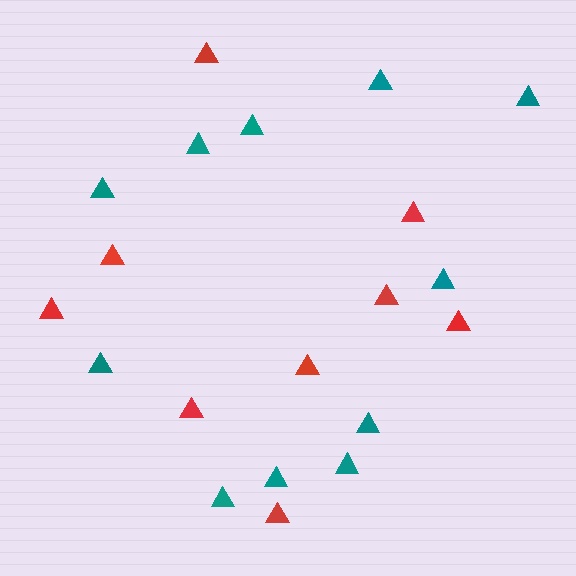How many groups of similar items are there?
There are 2 groups: one group of teal triangles (11) and one group of red triangles (9).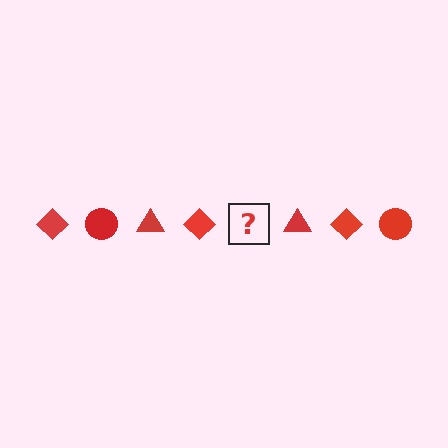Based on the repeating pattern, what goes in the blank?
The blank should be a red circle.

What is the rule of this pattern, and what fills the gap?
The rule is that the pattern cycles through diamond, circle, triangle shapes in red. The gap should be filled with a red circle.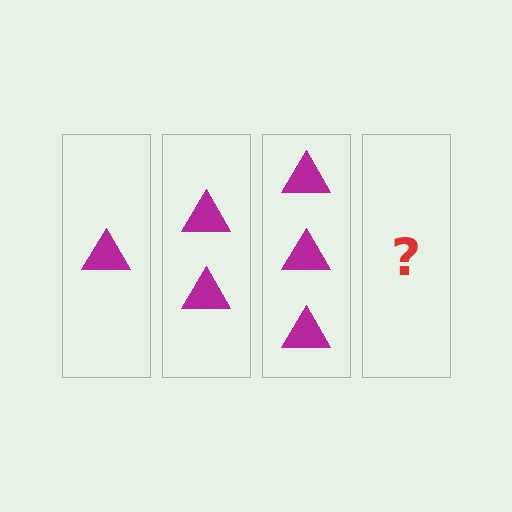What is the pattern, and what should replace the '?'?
The pattern is that each step adds one more triangle. The '?' should be 4 triangles.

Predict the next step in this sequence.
The next step is 4 triangles.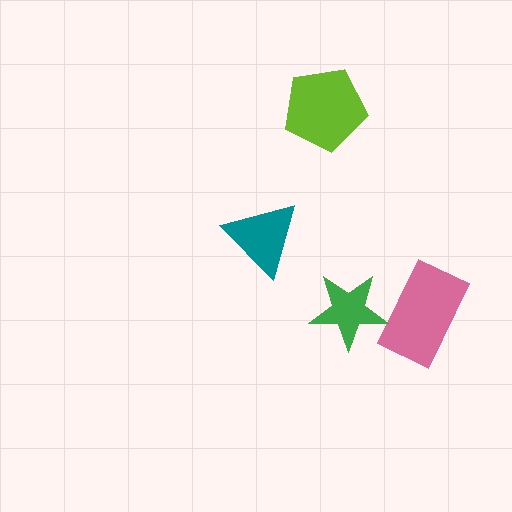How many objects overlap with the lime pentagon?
0 objects overlap with the lime pentagon.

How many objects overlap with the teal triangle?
0 objects overlap with the teal triangle.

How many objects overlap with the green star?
1 object overlaps with the green star.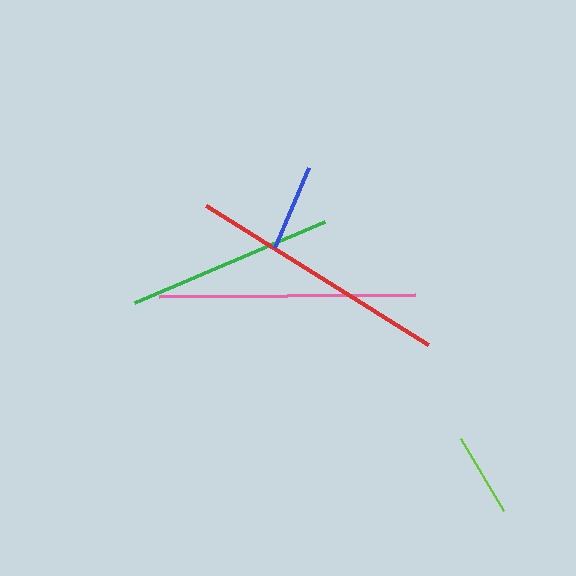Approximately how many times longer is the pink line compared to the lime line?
The pink line is approximately 3.1 times the length of the lime line.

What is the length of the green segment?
The green segment is approximately 207 pixels long.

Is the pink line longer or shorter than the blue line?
The pink line is longer than the blue line.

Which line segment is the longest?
The red line is the longest at approximately 262 pixels.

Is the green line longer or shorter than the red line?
The red line is longer than the green line.